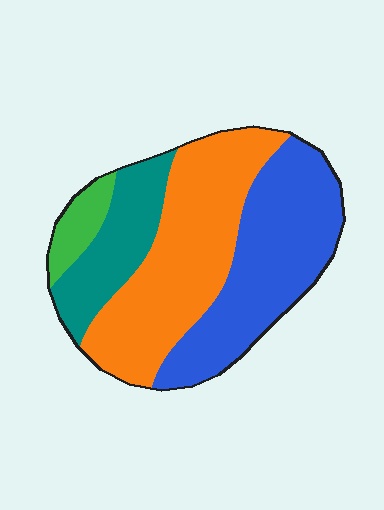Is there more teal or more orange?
Orange.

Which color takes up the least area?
Green, at roughly 5%.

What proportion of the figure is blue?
Blue covers about 35% of the figure.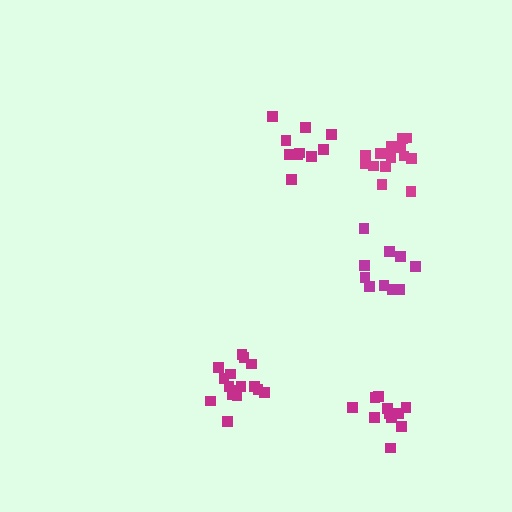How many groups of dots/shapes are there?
There are 5 groups.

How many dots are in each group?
Group 1: 10 dots, Group 2: 10 dots, Group 3: 11 dots, Group 4: 14 dots, Group 5: 16 dots (61 total).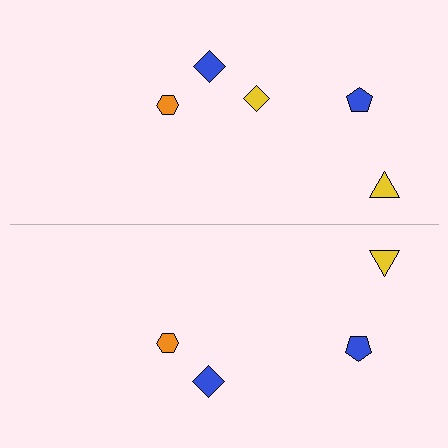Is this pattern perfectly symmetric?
No, the pattern is not perfectly symmetric. A yellow diamond is missing from the bottom side.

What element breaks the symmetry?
A yellow diamond is missing from the bottom side.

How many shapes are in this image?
There are 9 shapes in this image.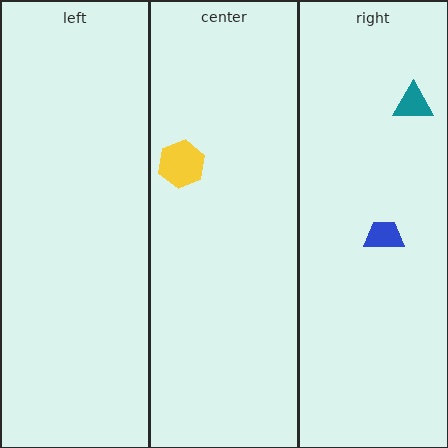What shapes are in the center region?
The yellow hexagon.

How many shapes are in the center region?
1.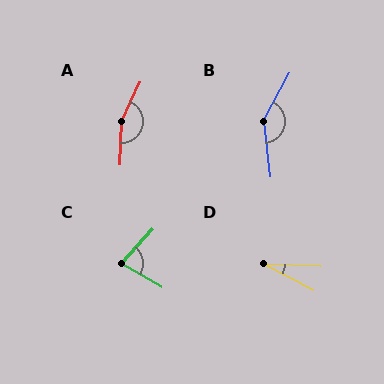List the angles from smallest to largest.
D (25°), C (78°), B (145°), A (158°).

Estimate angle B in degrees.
Approximately 145 degrees.